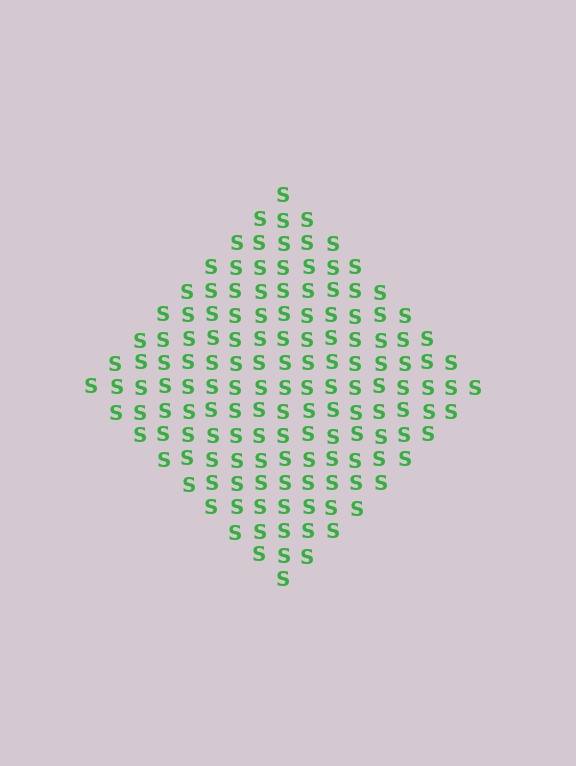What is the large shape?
The large shape is a diamond.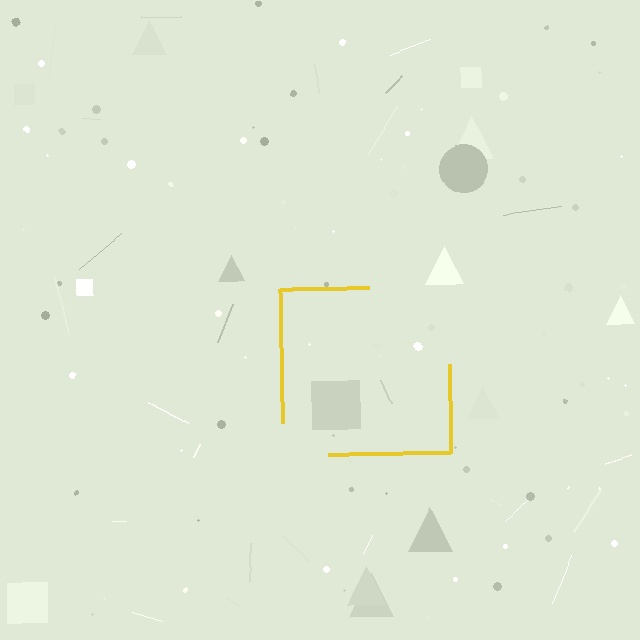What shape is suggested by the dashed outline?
The dashed outline suggests a square.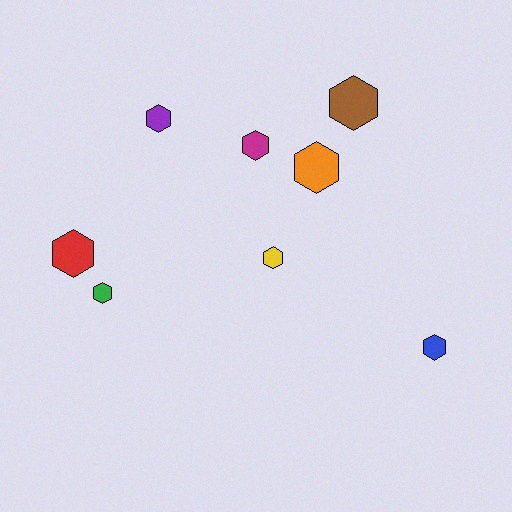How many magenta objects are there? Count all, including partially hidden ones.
There is 1 magenta object.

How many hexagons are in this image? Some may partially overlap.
There are 8 hexagons.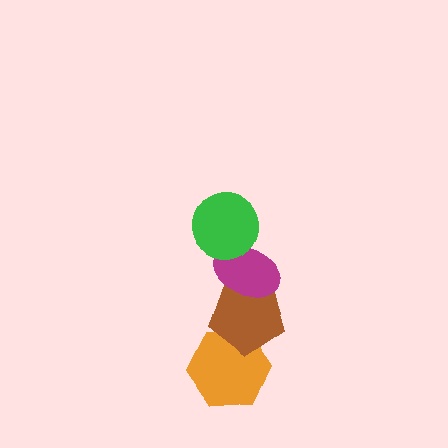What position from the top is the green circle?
The green circle is 1st from the top.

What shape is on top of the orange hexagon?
The brown pentagon is on top of the orange hexagon.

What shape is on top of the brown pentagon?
The magenta ellipse is on top of the brown pentagon.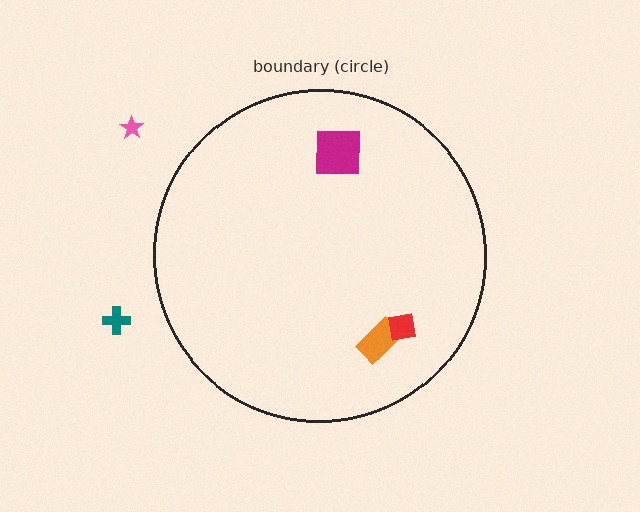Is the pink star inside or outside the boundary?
Outside.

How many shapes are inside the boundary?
3 inside, 2 outside.